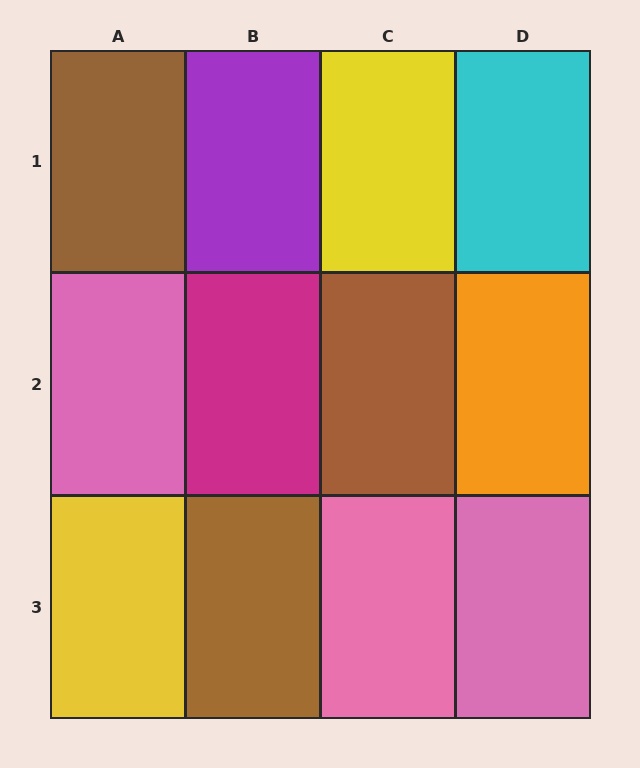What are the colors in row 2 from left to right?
Pink, magenta, brown, orange.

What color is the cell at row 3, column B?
Brown.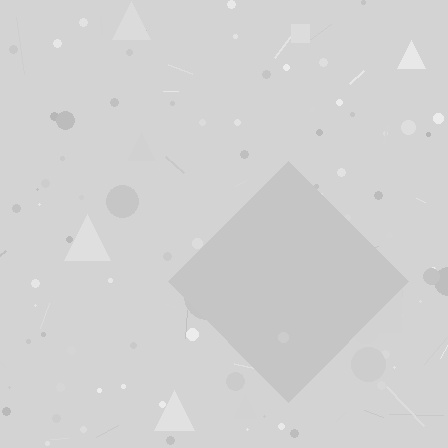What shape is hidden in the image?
A diamond is hidden in the image.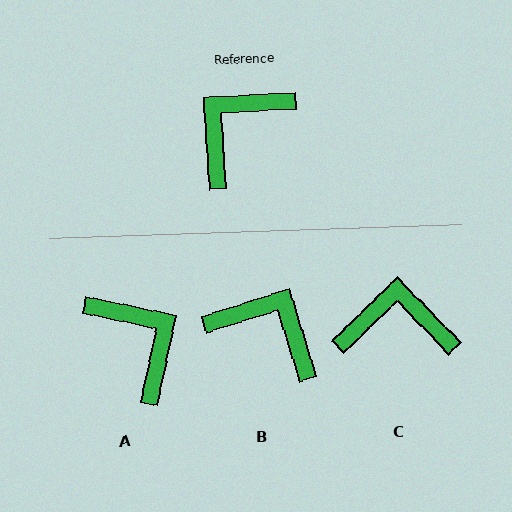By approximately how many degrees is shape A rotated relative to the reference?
Approximately 106 degrees clockwise.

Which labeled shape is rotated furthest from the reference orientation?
A, about 106 degrees away.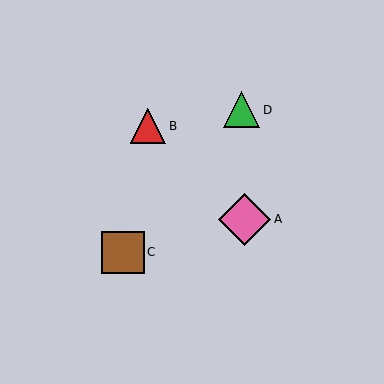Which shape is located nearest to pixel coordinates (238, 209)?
The pink diamond (labeled A) at (245, 219) is nearest to that location.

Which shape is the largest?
The pink diamond (labeled A) is the largest.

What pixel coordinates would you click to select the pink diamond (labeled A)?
Click at (245, 219) to select the pink diamond A.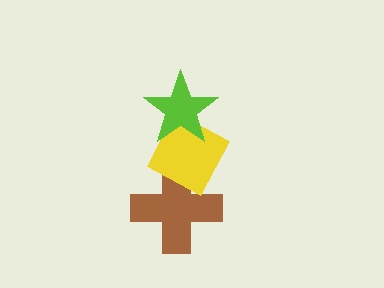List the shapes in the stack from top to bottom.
From top to bottom: the lime star, the yellow diamond, the brown cross.